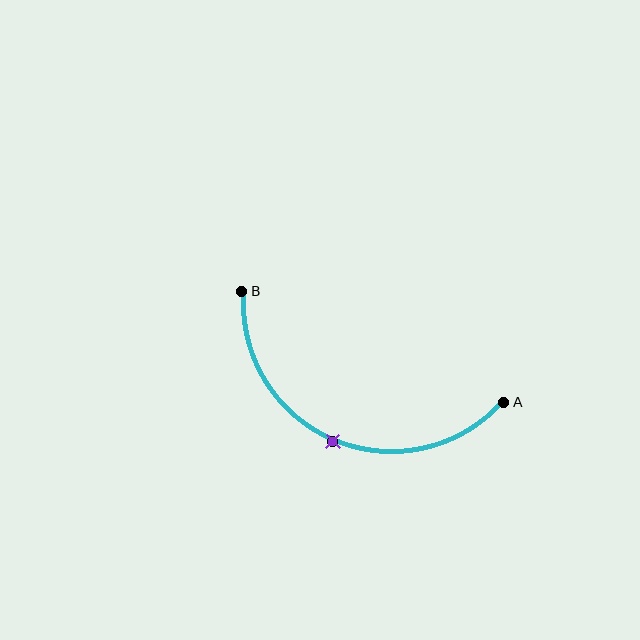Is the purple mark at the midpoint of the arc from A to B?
Yes. The purple mark lies on the arc at equal arc-length from both A and B — it is the arc midpoint.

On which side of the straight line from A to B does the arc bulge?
The arc bulges below the straight line connecting A and B.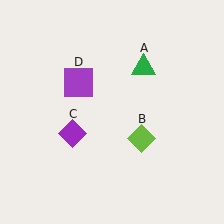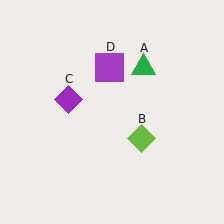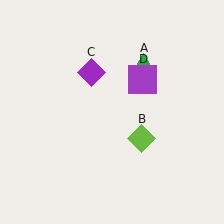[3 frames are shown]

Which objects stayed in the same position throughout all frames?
Green triangle (object A) and lime diamond (object B) remained stationary.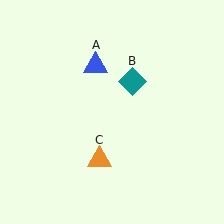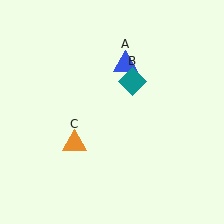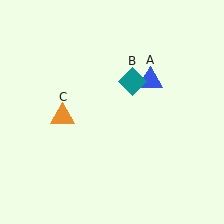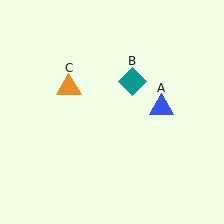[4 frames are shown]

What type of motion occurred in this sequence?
The blue triangle (object A), orange triangle (object C) rotated clockwise around the center of the scene.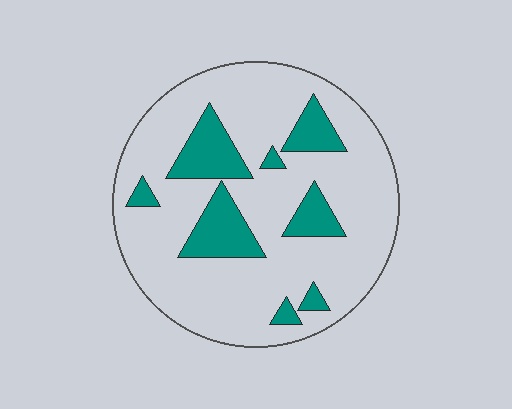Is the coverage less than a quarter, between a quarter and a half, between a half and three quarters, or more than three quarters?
Less than a quarter.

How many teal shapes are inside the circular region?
8.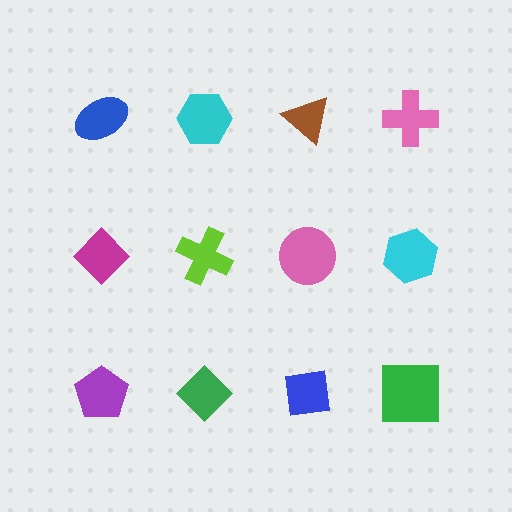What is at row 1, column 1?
A blue ellipse.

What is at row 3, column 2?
A green diamond.